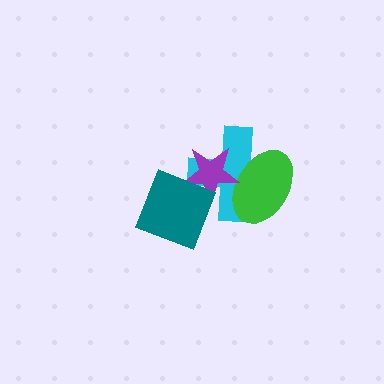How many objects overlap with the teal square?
2 objects overlap with the teal square.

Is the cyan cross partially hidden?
Yes, it is partially covered by another shape.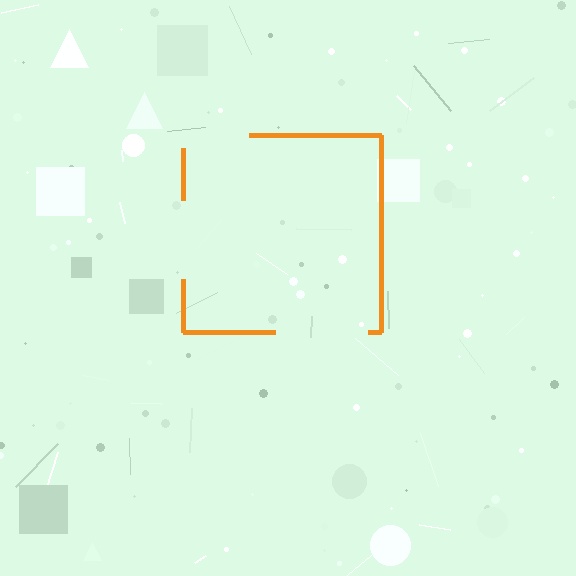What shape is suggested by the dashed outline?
The dashed outline suggests a square.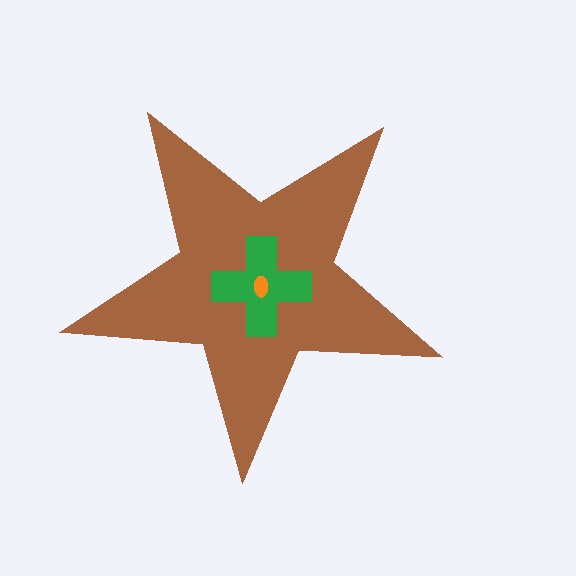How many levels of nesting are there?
3.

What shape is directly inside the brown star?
The green cross.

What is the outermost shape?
The brown star.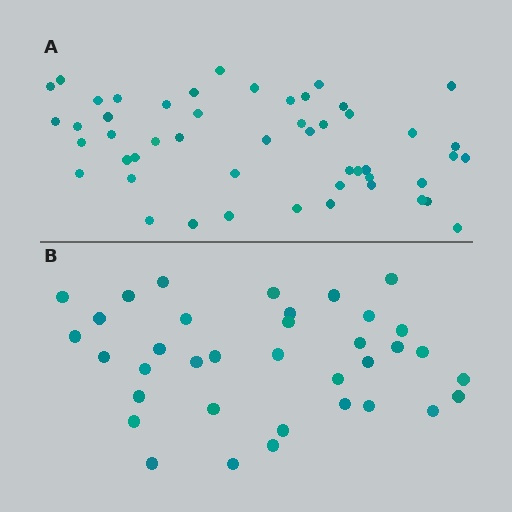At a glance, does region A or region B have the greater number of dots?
Region A (the top region) has more dots.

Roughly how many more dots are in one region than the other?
Region A has approximately 15 more dots than region B.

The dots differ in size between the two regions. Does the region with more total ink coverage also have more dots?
No. Region B has more total ink coverage because its dots are larger, but region A actually contains more individual dots. Total area can be misleading — the number of items is what matters here.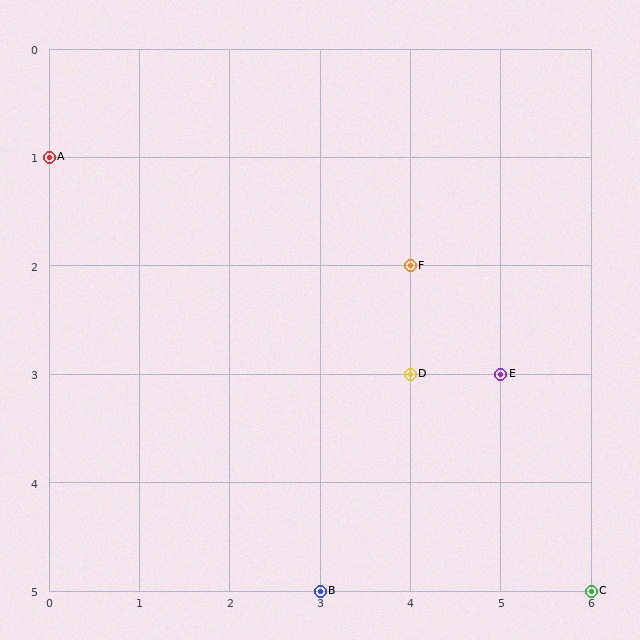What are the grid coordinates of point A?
Point A is at grid coordinates (0, 1).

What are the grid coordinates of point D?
Point D is at grid coordinates (4, 3).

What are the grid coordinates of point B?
Point B is at grid coordinates (3, 5).